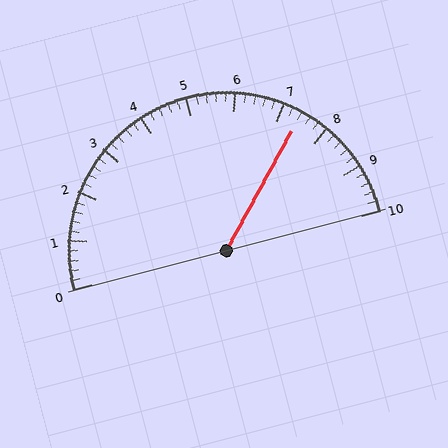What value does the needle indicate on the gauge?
The needle indicates approximately 7.4.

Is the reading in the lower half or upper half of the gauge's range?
The reading is in the upper half of the range (0 to 10).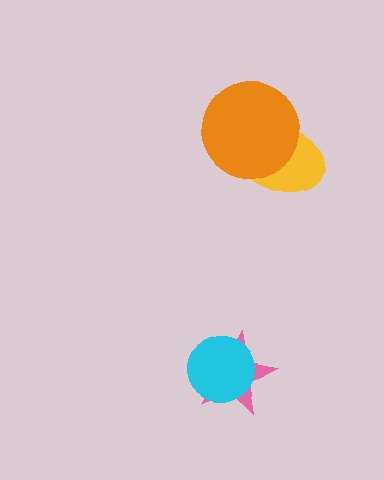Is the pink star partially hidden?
Yes, it is partially covered by another shape.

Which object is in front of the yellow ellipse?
The orange circle is in front of the yellow ellipse.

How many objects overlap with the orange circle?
1 object overlaps with the orange circle.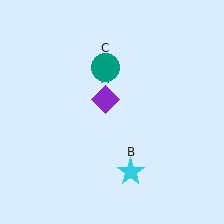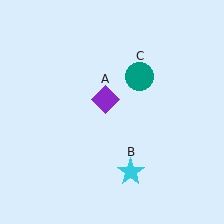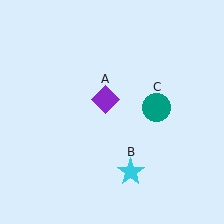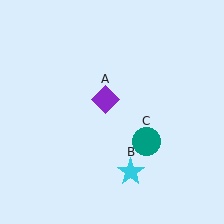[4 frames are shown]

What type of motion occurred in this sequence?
The teal circle (object C) rotated clockwise around the center of the scene.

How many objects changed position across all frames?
1 object changed position: teal circle (object C).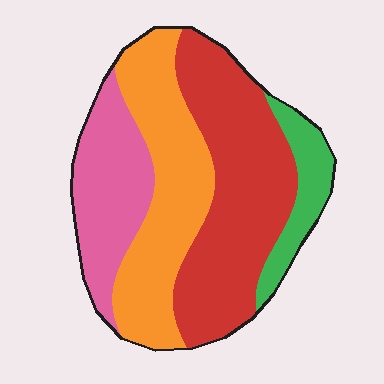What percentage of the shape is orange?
Orange covers about 30% of the shape.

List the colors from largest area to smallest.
From largest to smallest: red, orange, pink, green.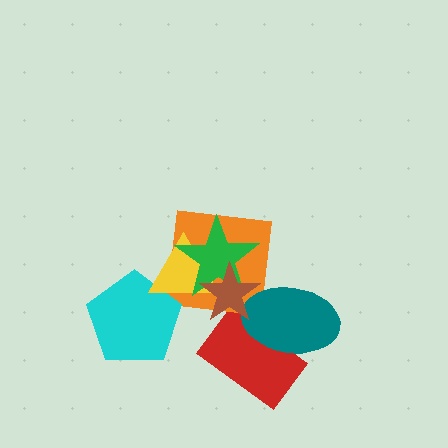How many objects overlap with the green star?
3 objects overlap with the green star.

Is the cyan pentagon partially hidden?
Yes, it is partially covered by another shape.